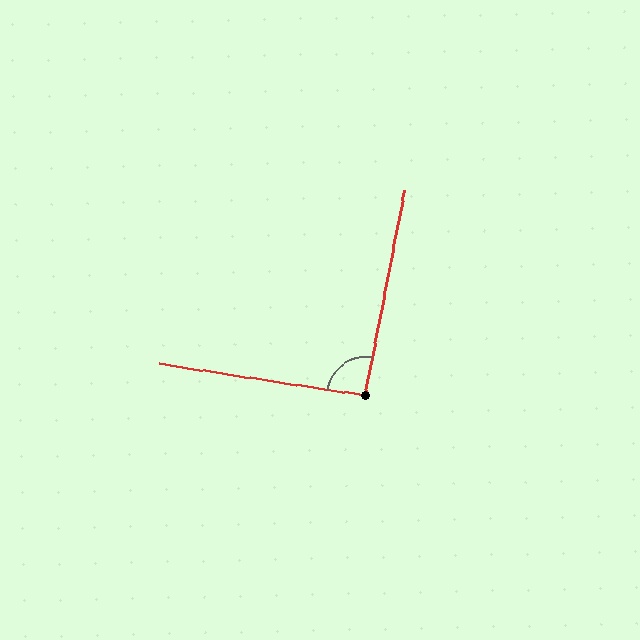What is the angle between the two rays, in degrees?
Approximately 92 degrees.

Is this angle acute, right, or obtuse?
It is approximately a right angle.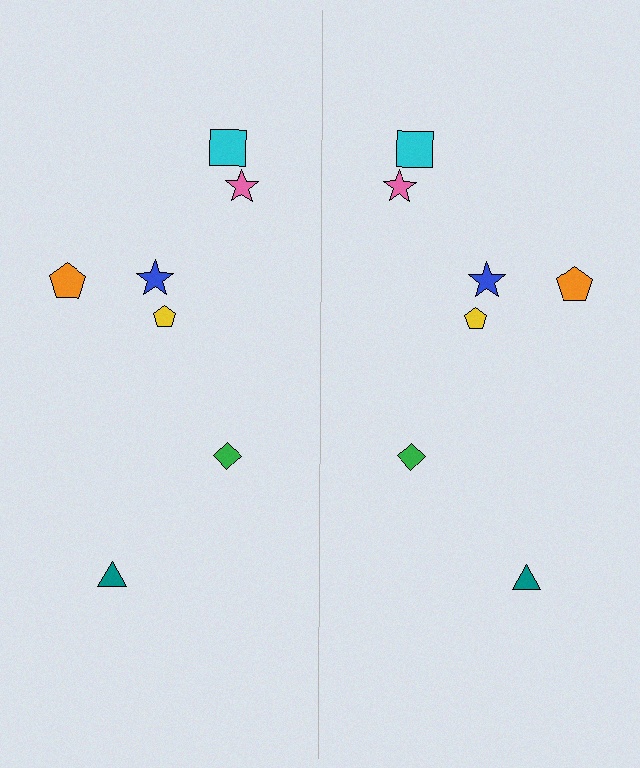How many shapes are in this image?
There are 14 shapes in this image.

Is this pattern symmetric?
Yes, this pattern has bilateral (reflection) symmetry.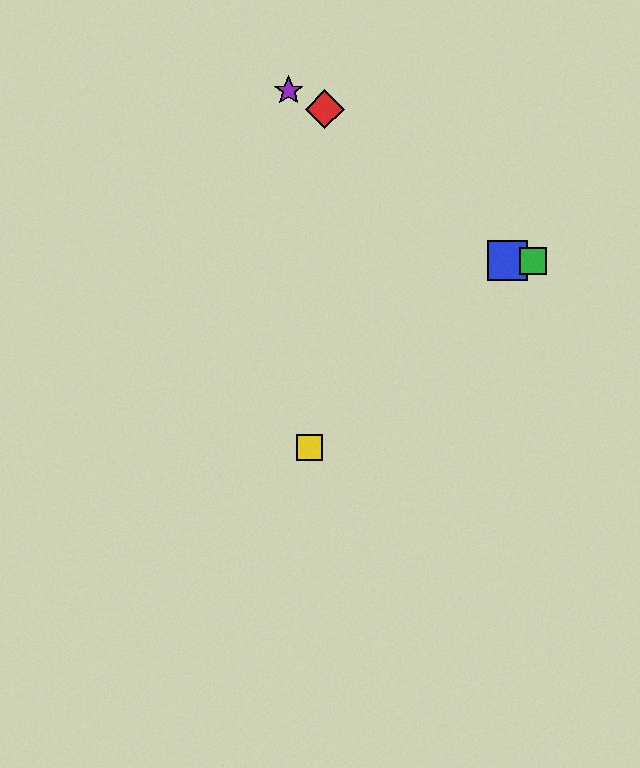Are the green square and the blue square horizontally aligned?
Yes, both are at y≈261.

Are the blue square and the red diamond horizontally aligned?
No, the blue square is at y≈261 and the red diamond is at y≈109.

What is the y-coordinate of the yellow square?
The yellow square is at y≈447.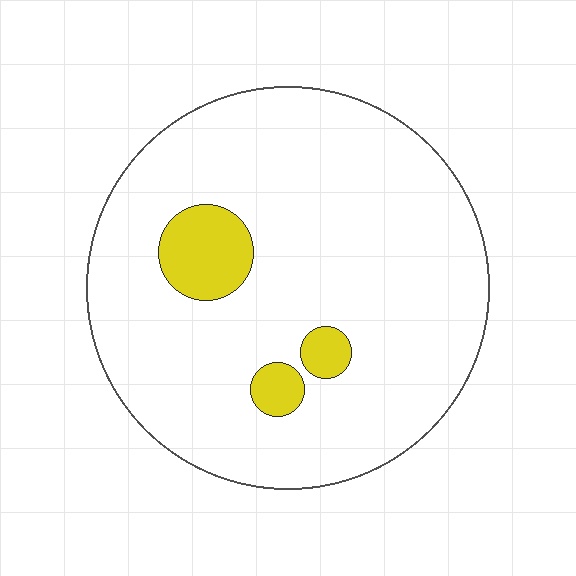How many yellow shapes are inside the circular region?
3.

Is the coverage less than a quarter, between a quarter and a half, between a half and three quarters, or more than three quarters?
Less than a quarter.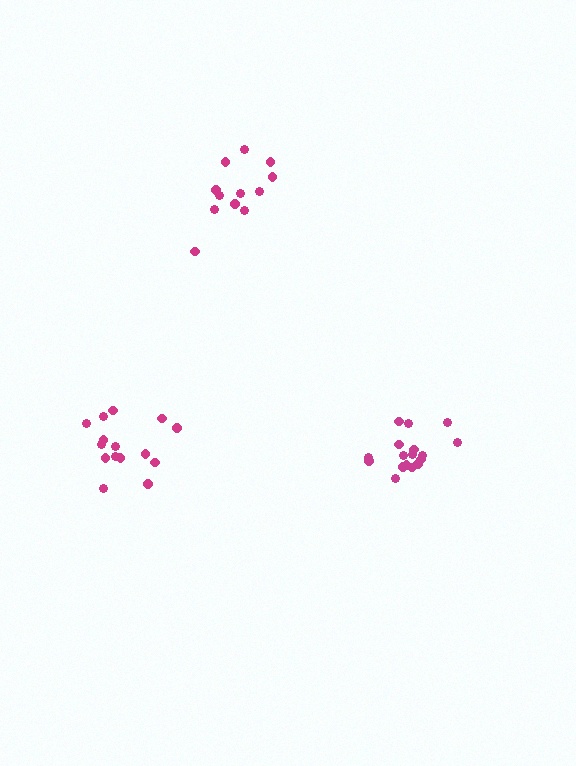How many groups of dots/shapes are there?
There are 3 groups.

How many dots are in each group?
Group 1: 15 dots, Group 2: 17 dots, Group 3: 12 dots (44 total).